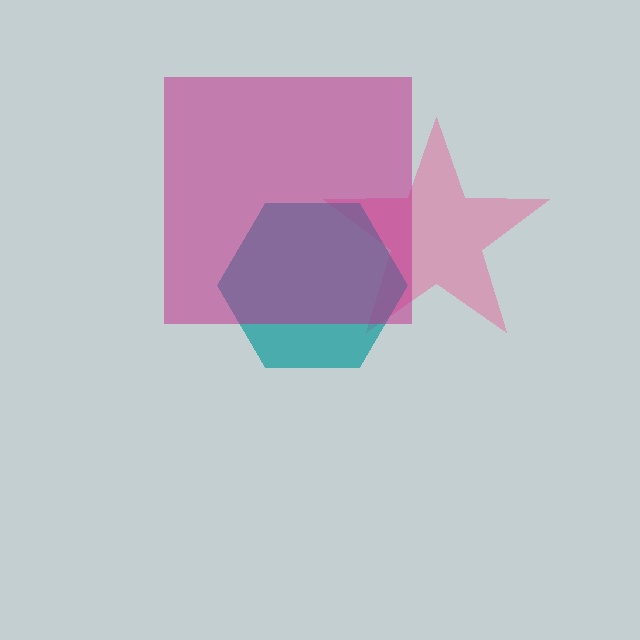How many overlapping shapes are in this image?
There are 3 overlapping shapes in the image.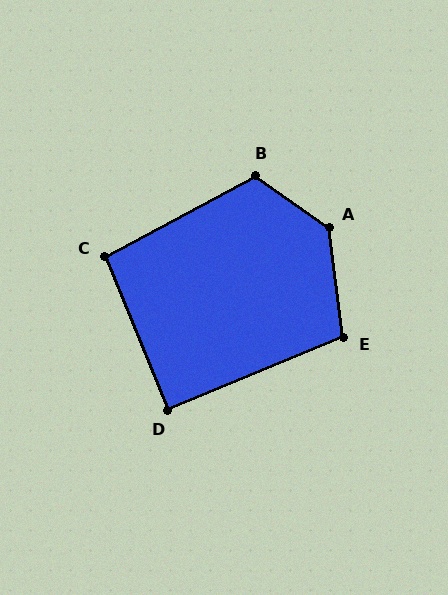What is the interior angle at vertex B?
Approximately 116 degrees (obtuse).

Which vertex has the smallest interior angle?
D, at approximately 90 degrees.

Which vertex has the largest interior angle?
A, at approximately 133 degrees.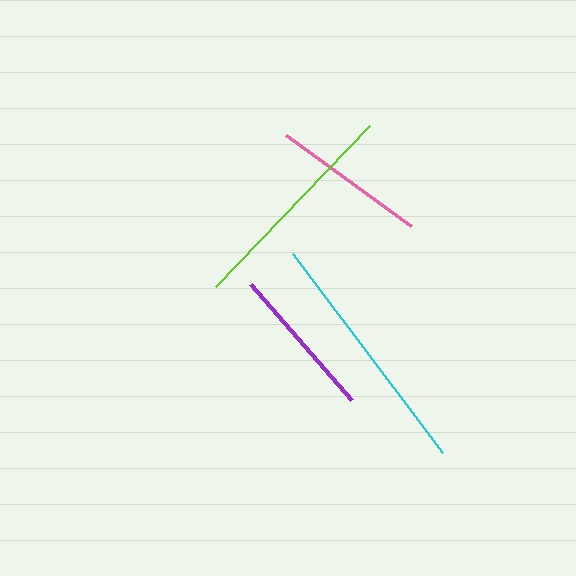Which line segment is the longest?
The cyan line is the longest at approximately 249 pixels.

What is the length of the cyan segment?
The cyan segment is approximately 249 pixels long.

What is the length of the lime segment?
The lime segment is approximately 223 pixels long.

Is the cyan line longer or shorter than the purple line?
The cyan line is longer than the purple line.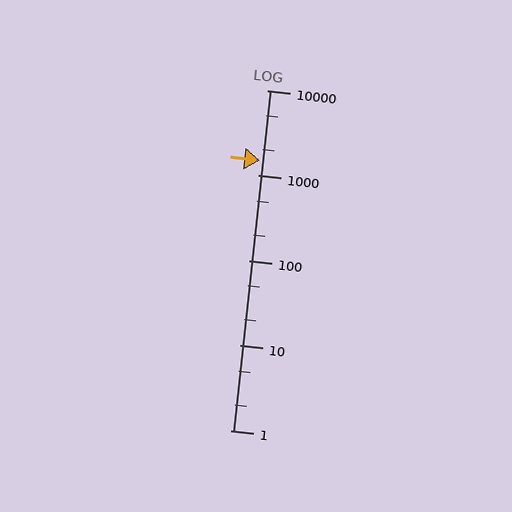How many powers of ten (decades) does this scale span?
The scale spans 4 decades, from 1 to 10000.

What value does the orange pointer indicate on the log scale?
The pointer indicates approximately 1500.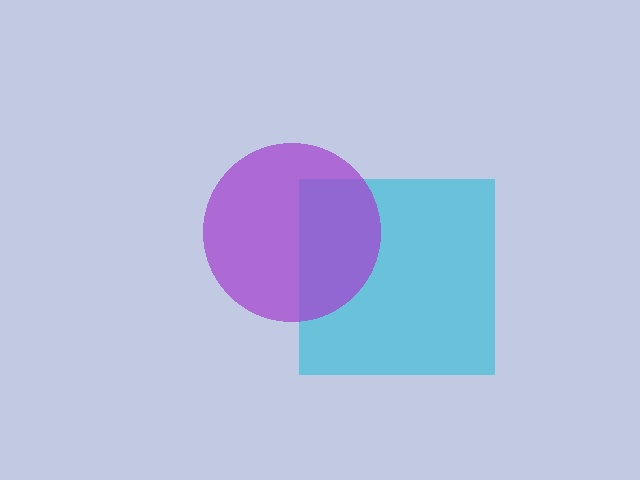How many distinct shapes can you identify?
There are 2 distinct shapes: a cyan square, a purple circle.